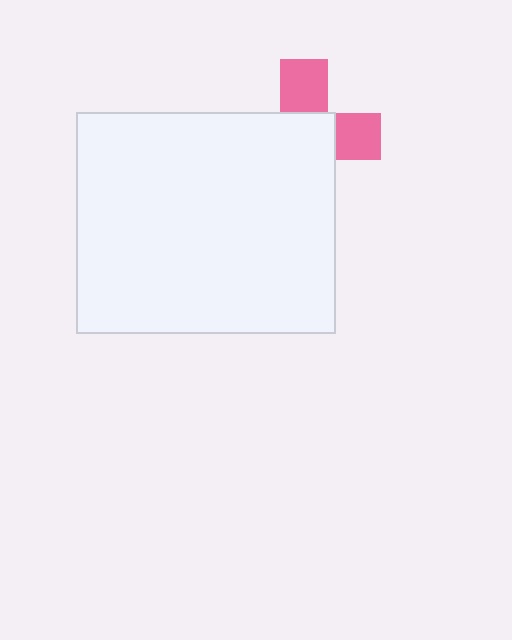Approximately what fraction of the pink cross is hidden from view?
Roughly 62% of the pink cross is hidden behind the white rectangle.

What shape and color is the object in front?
The object in front is a white rectangle.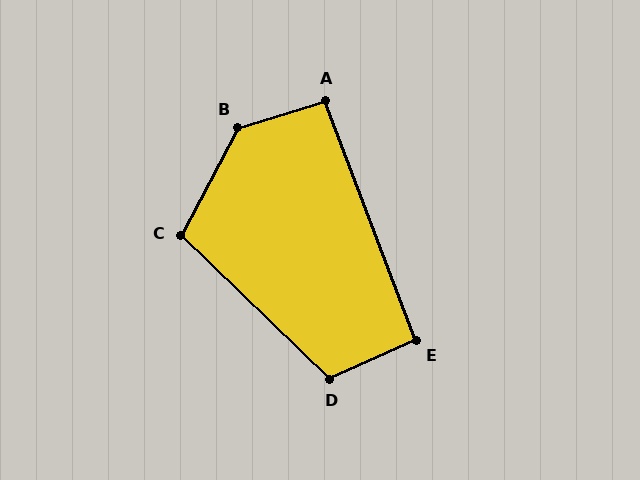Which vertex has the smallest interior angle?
E, at approximately 93 degrees.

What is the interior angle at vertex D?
Approximately 112 degrees (obtuse).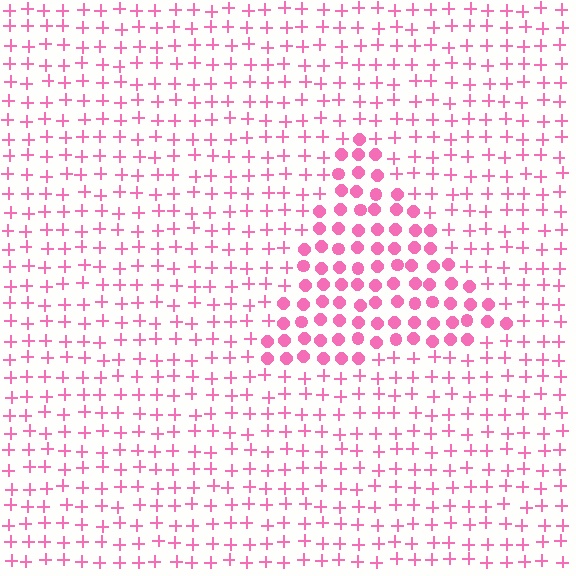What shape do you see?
I see a triangle.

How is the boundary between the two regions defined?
The boundary is defined by a change in element shape: circles inside vs. plus signs outside. All elements share the same color and spacing.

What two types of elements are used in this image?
The image uses circles inside the triangle region and plus signs outside it.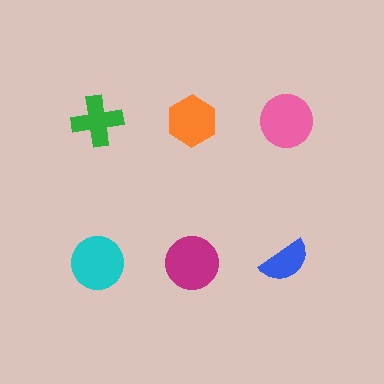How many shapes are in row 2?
3 shapes.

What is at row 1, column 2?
An orange hexagon.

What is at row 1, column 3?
A pink circle.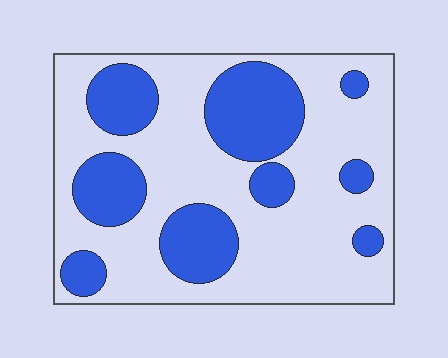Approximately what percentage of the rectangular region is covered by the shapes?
Approximately 30%.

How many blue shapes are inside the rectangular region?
9.